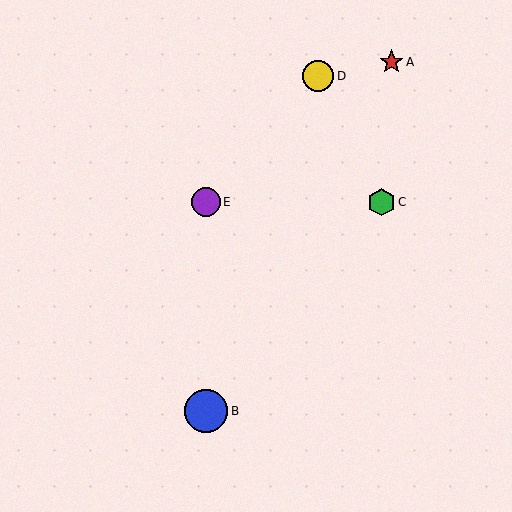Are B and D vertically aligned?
No, B is at x≈206 and D is at x≈318.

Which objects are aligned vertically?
Objects B, E are aligned vertically.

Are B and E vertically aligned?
Yes, both are at x≈206.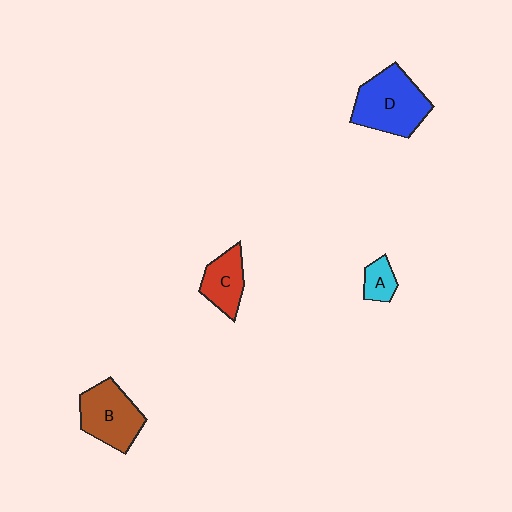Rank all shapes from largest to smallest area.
From largest to smallest: D (blue), B (brown), C (red), A (cyan).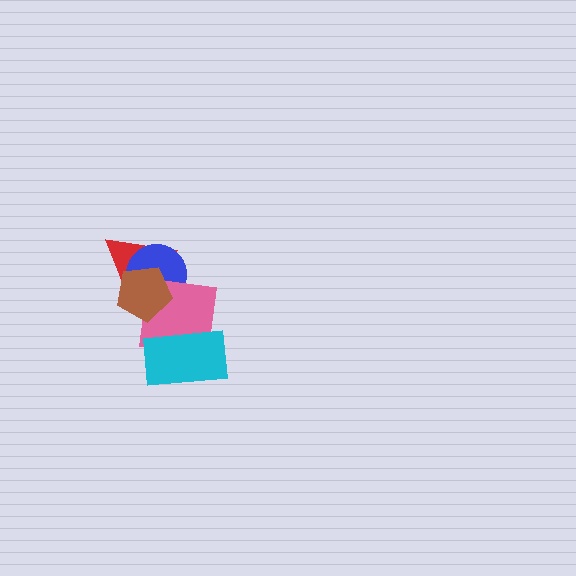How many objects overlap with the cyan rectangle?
1 object overlaps with the cyan rectangle.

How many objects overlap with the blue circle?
3 objects overlap with the blue circle.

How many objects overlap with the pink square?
4 objects overlap with the pink square.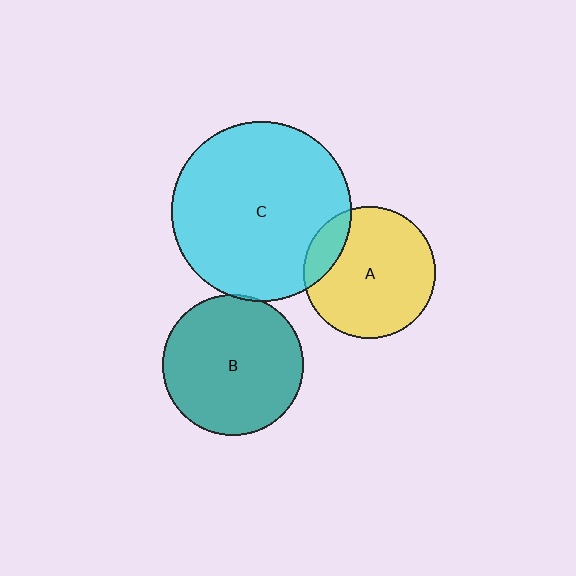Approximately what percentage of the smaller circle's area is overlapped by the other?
Approximately 5%.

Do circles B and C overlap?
Yes.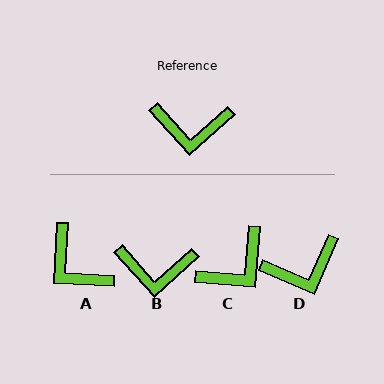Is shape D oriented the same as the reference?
No, it is off by about 25 degrees.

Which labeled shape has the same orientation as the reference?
B.